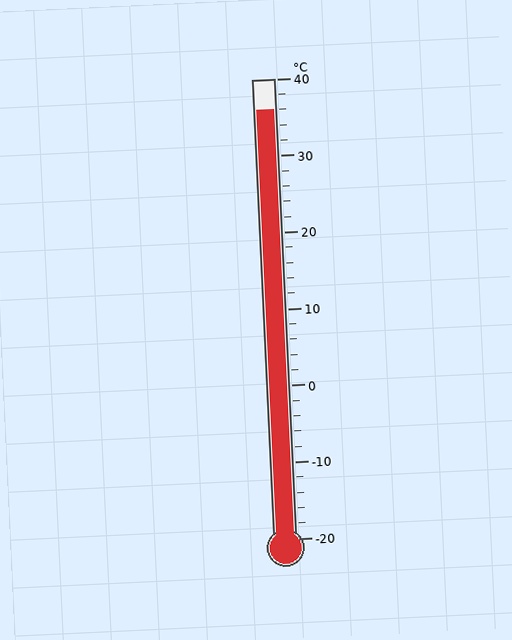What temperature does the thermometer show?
The thermometer shows approximately 36°C.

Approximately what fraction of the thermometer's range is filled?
The thermometer is filled to approximately 95% of its range.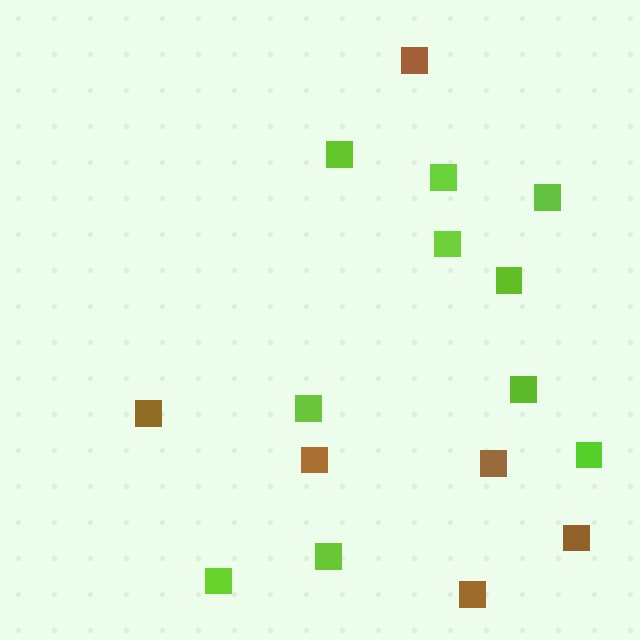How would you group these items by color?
There are 2 groups: one group of brown squares (6) and one group of lime squares (10).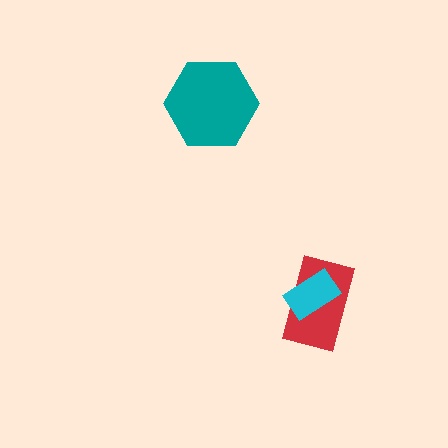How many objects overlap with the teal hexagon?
0 objects overlap with the teal hexagon.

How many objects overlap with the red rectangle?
1 object overlaps with the red rectangle.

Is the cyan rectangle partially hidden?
No, no other shape covers it.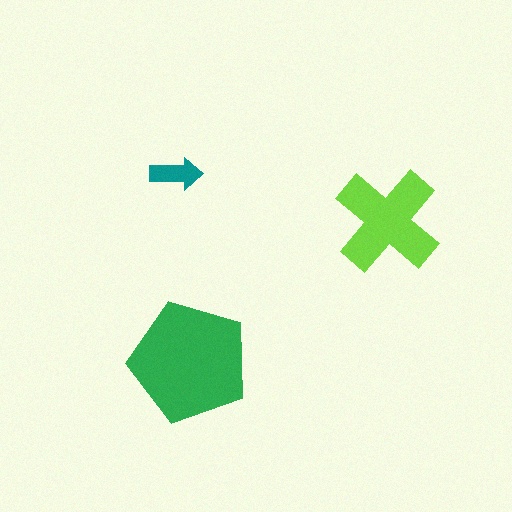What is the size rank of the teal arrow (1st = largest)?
3rd.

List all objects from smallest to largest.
The teal arrow, the lime cross, the green pentagon.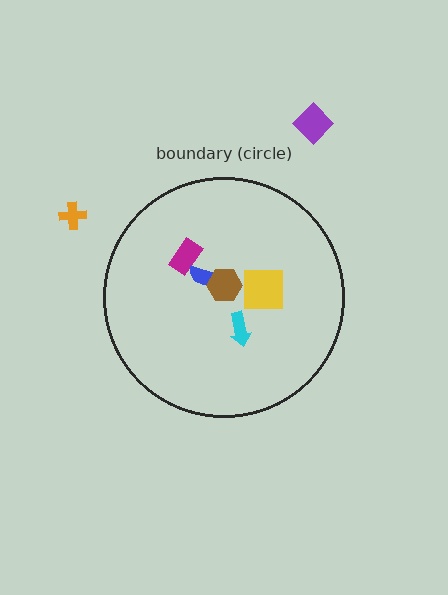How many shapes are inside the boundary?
5 inside, 2 outside.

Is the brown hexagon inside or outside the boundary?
Inside.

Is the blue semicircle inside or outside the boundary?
Inside.